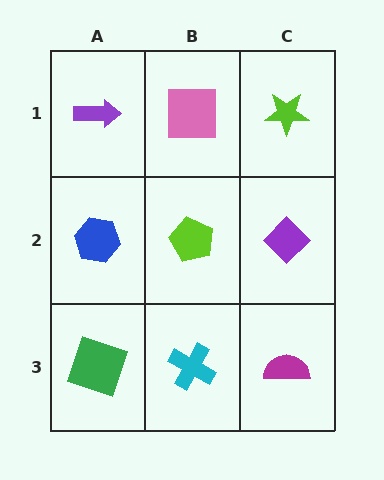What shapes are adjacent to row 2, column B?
A pink square (row 1, column B), a cyan cross (row 3, column B), a blue hexagon (row 2, column A), a purple diamond (row 2, column C).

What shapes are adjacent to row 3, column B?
A lime pentagon (row 2, column B), a green square (row 3, column A), a magenta semicircle (row 3, column C).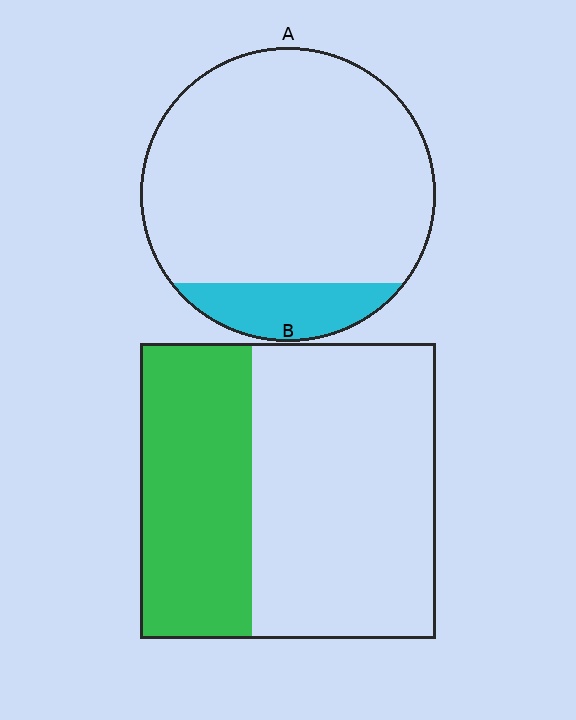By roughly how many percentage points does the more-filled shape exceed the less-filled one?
By roughly 25 percentage points (B over A).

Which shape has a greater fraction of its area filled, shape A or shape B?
Shape B.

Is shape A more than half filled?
No.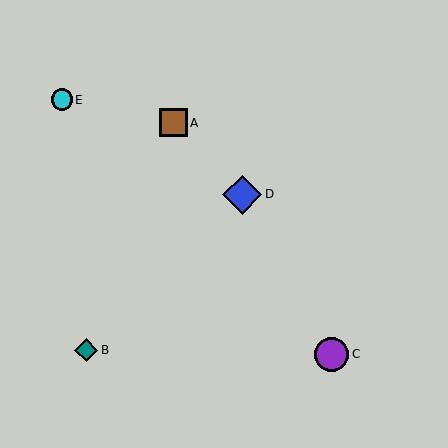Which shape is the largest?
The blue diamond (labeled D) is the largest.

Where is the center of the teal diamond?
The center of the teal diamond is at (86, 350).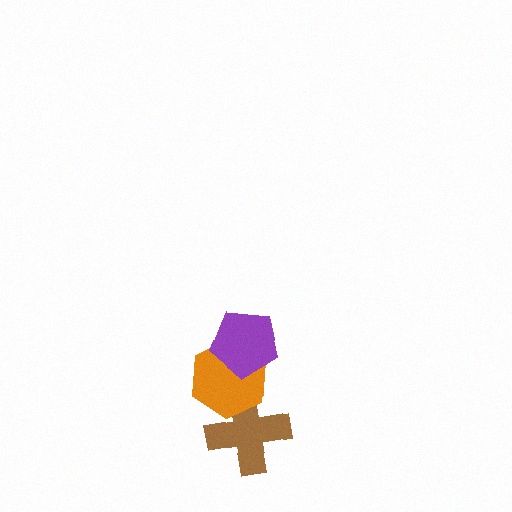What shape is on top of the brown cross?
The orange hexagon is on top of the brown cross.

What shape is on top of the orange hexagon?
The purple pentagon is on top of the orange hexagon.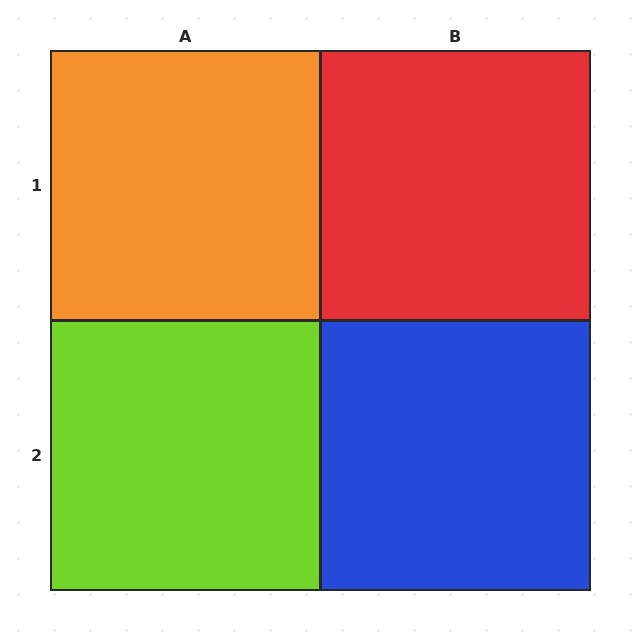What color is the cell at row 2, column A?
Lime.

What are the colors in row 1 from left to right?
Orange, red.